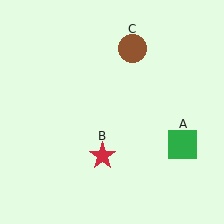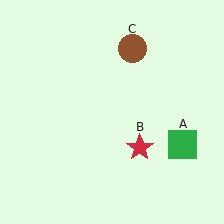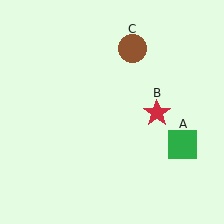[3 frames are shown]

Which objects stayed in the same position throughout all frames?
Green square (object A) and brown circle (object C) remained stationary.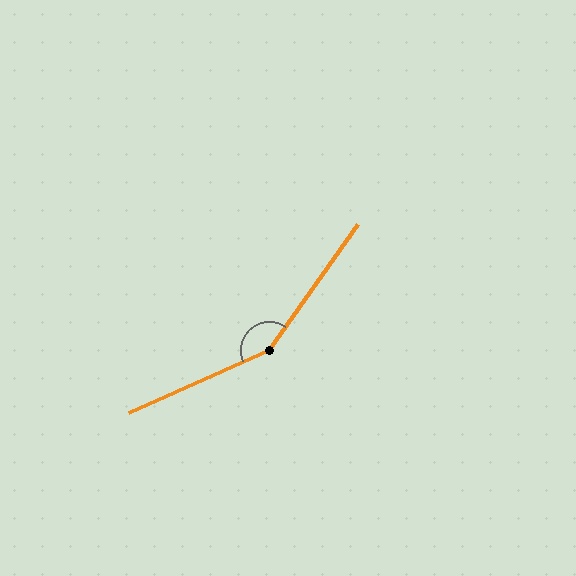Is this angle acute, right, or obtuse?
It is obtuse.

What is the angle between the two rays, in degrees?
Approximately 149 degrees.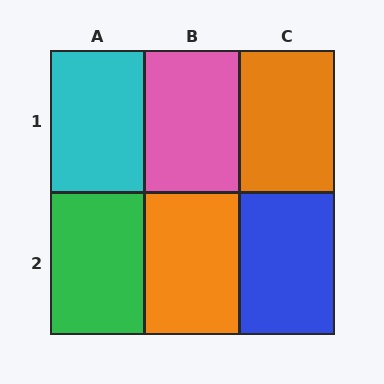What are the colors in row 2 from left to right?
Green, orange, blue.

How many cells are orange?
2 cells are orange.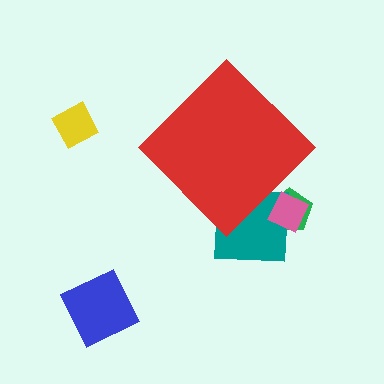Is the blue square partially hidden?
No, the blue square is fully visible.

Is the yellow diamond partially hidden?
No, the yellow diamond is fully visible.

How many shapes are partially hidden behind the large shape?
3 shapes are partially hidden.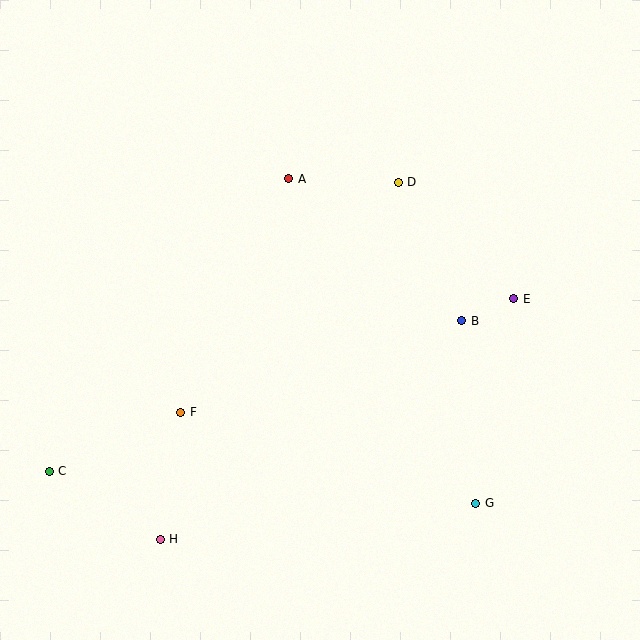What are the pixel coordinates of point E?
Point E is at (514, 299).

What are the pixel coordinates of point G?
Point G is at (476, 503).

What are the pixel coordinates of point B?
Point B is at (462, 321).